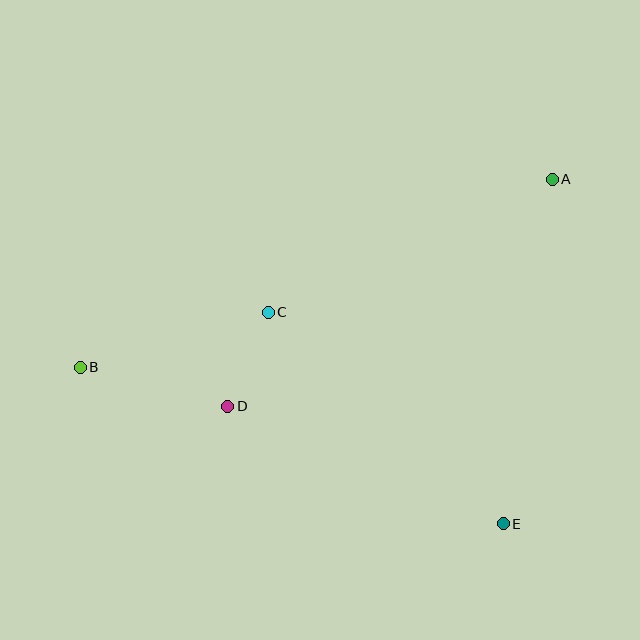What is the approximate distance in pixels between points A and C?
The distance between A and C is approximately 313 pixels.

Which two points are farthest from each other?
Points A and B are farthest from each other.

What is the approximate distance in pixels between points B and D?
The distance between B and D is approximately 152 pixels.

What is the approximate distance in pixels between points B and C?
The distance between B and C is approximately 196 pixels.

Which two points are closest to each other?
Points C and D are closest to each other.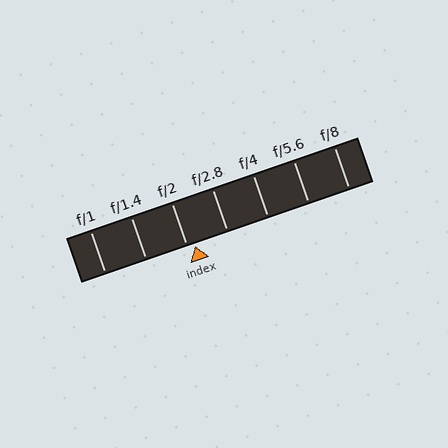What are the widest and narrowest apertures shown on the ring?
The widest aperture shown is f/1 and the narrowest is f/8.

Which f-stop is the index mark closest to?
The index mark is closest to f/2.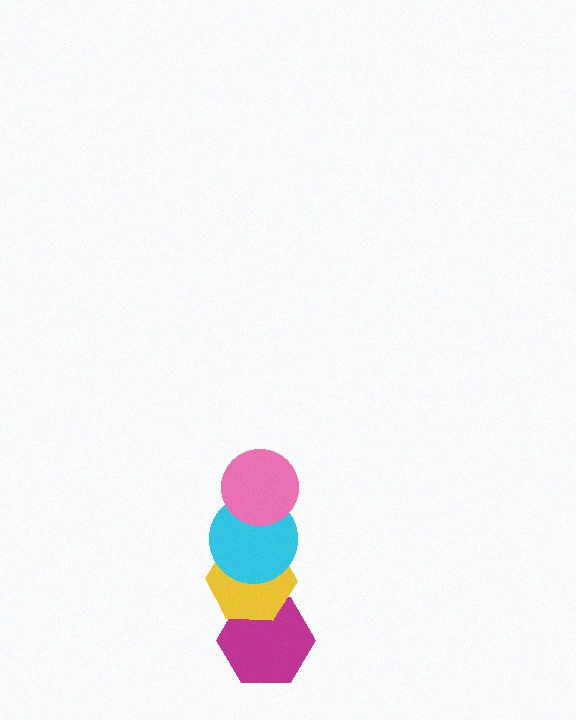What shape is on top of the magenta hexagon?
The yellow hexagon is on top of the magenta hexagon.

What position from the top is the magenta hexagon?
The magenta hexagon is 4th from the top.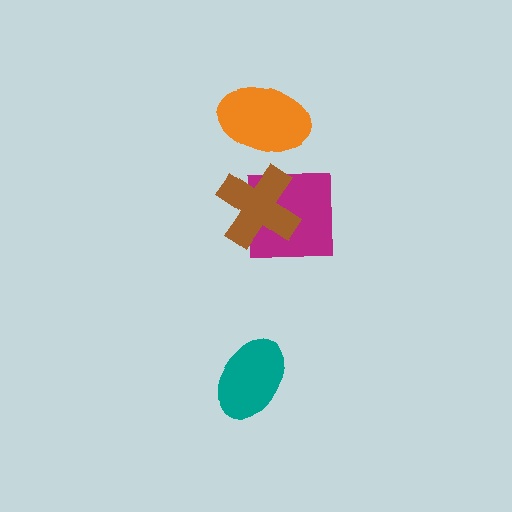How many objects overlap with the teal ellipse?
0 objects overlap with the teal ellipse.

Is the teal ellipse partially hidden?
No, no other shape covers it.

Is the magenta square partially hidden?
Yes, it is partially covered by another shape.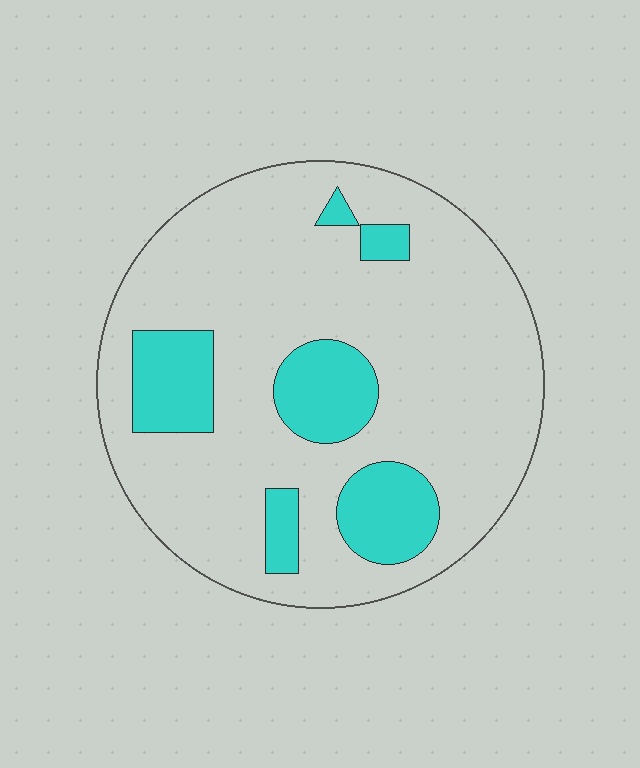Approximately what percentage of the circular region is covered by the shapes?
Approximately 20%.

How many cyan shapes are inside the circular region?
6.